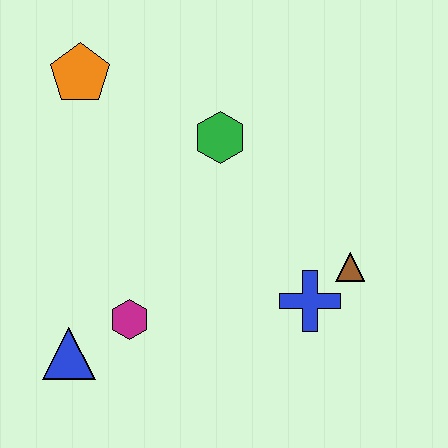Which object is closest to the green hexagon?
The orange pentagon is closest to the green hexagon.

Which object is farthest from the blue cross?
The orange pentagon is farthest from the blue cross.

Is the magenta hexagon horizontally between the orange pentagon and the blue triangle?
No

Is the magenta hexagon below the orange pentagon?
Yes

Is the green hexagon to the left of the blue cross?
Yes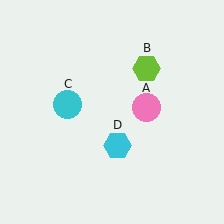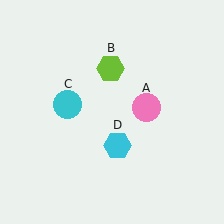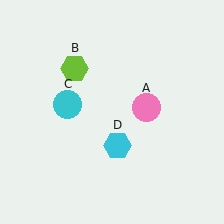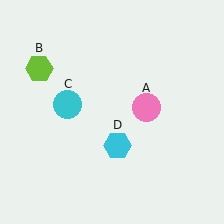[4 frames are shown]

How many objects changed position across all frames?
1 object changed position: lime hexagon (object B).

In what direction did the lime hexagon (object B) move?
The lime hexagon (object B) moved left.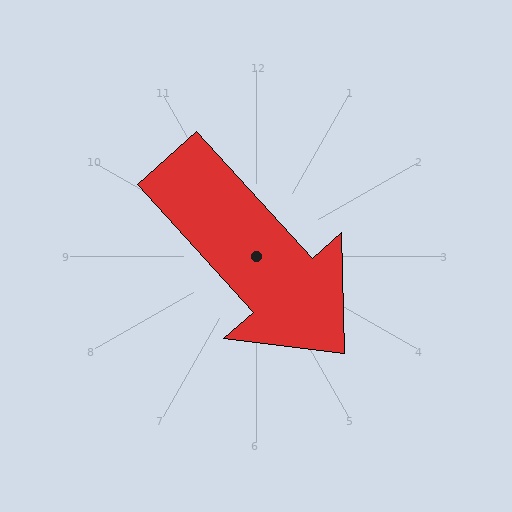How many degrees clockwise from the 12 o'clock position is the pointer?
Approximately 138 degrees.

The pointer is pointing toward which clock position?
Roughly 5 o'clock.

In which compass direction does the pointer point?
Southeast.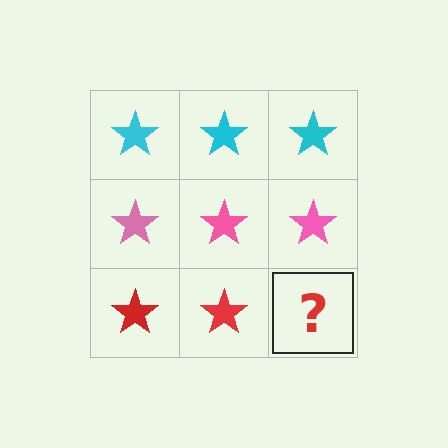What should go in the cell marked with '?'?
The missing cell should contain a red star.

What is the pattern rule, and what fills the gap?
The rule is that each row has a consistent color. The gap should be filled with a red star.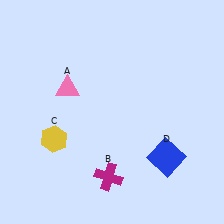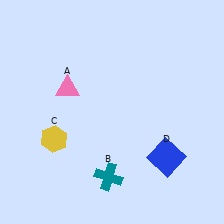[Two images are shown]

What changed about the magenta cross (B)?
In Image 1, B is magenta. In Image 2, it changed to teal.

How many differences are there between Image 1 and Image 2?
There is 1 difference between the two images.